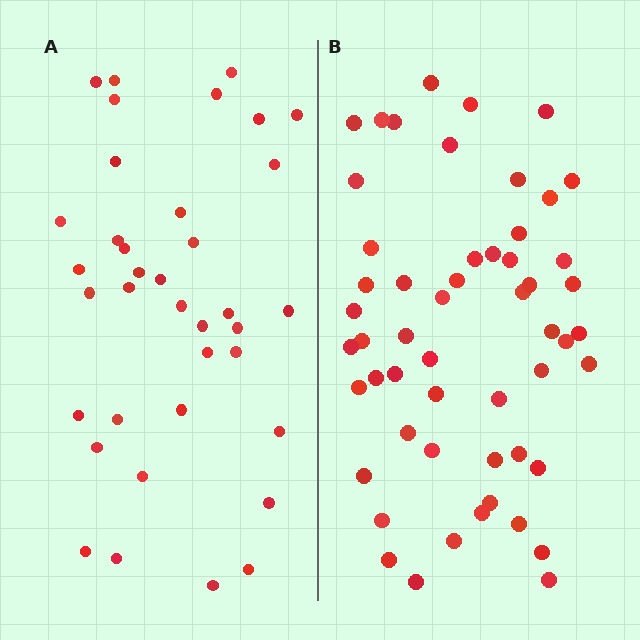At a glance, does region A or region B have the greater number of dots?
Region B (the right region) has more dots.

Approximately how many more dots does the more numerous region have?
Region B has approximately 15 more dots than region A.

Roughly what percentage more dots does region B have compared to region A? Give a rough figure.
About 45% more.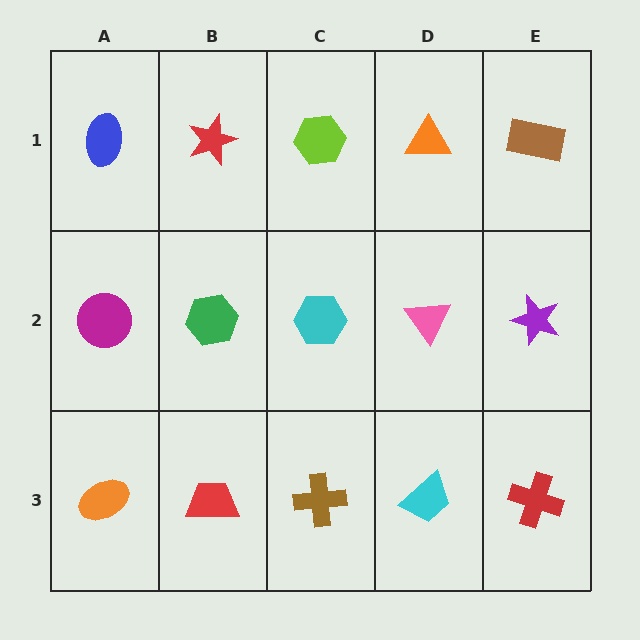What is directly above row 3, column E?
A purple star.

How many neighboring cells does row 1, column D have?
3.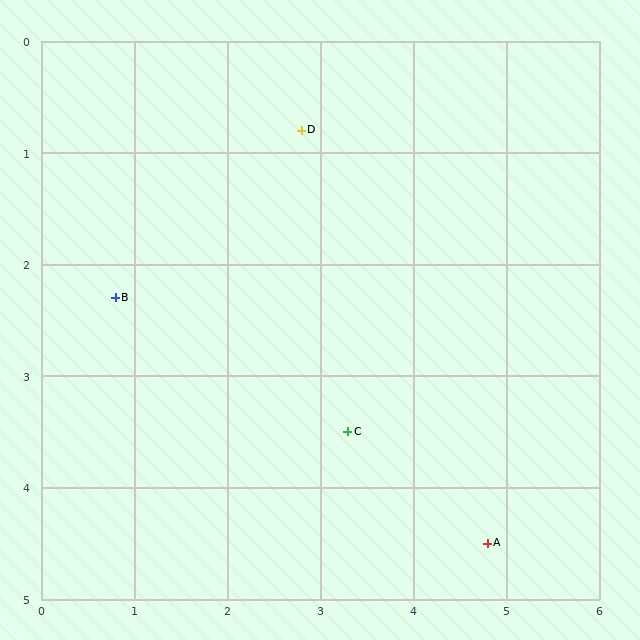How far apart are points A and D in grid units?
Points A and D are about 4.2 grid units apart.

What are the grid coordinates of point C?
Point C is at approximately (3.3, 3.5).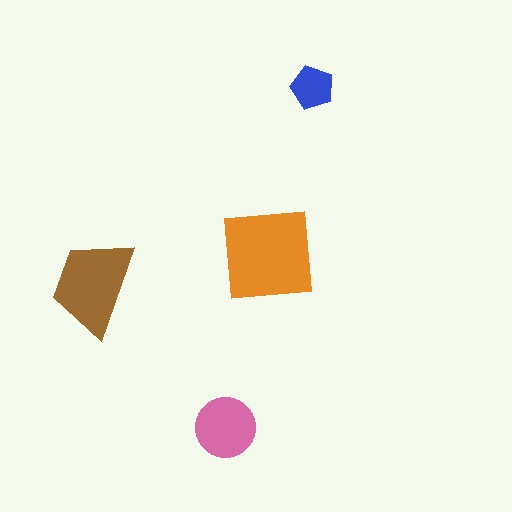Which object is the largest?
The orange square.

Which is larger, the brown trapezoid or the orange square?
The orange square.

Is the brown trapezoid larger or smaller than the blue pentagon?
Larger.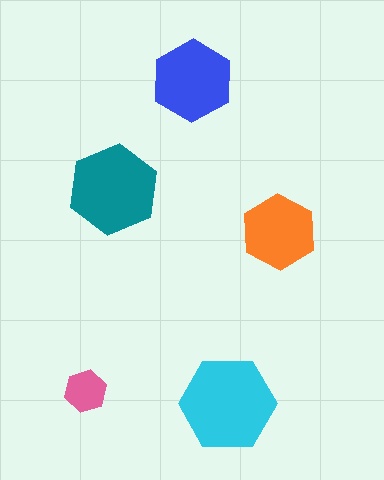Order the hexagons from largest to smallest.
the cyan one, the teal one, the blue one, the orange one, the pink one.